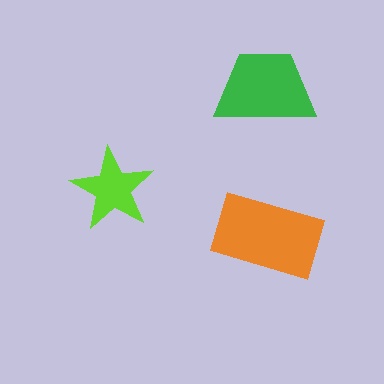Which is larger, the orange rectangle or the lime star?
The orange rectangle.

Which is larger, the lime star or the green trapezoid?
The green trapezoid.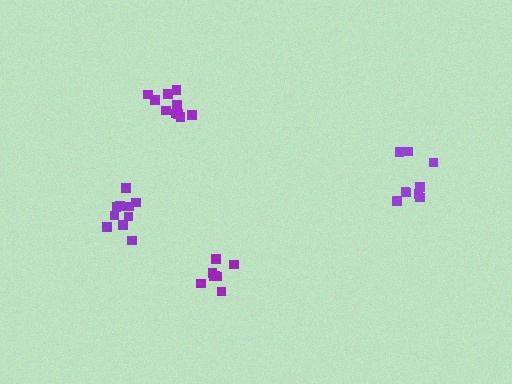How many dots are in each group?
Group 1: 10 dots, Group 2: 10 dots, Group 3: 8 dots, Group 4: 9 dots (37 total).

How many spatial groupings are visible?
There are 4 spatial groupings.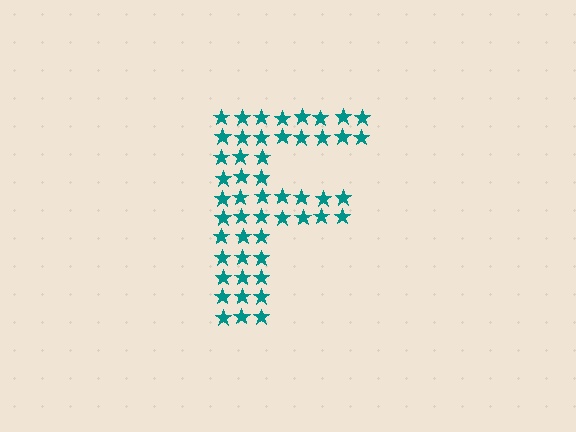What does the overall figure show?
The overall figure shows the letter F.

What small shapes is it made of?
It is made of small stars.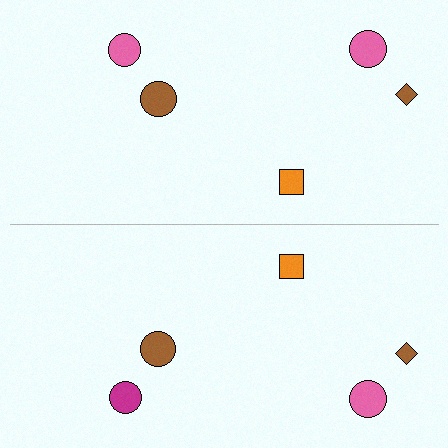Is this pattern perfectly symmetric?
No, the pattern is not perfectly symmetric. The magenta circle on the bottom side breaks the symmetry — its mirror counterpart is pink.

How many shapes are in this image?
There are 10 shapes in this image.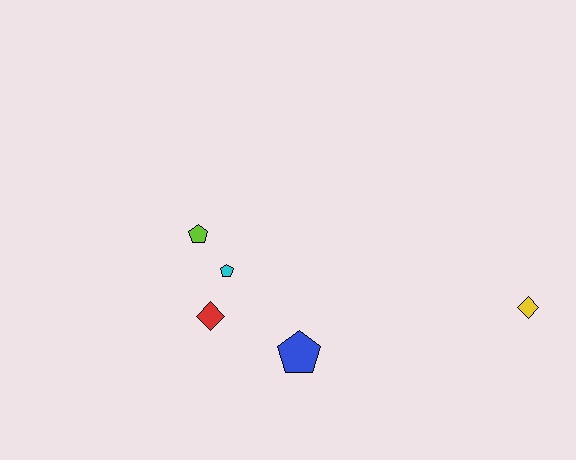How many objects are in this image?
There are 5 objects.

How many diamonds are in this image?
There are 2 diamonds.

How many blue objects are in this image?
There is 1 blue object.